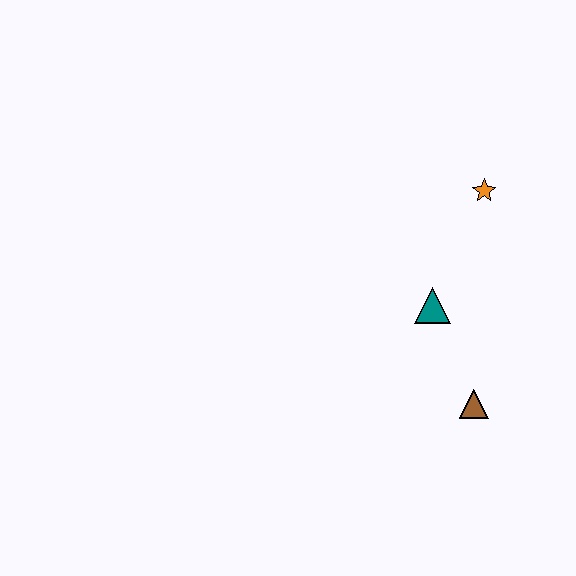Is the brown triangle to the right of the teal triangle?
Yes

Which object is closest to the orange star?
The teal triangle is closest to the orange star.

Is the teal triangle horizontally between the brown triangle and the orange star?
No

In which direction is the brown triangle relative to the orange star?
The brown triangle is below the orange star.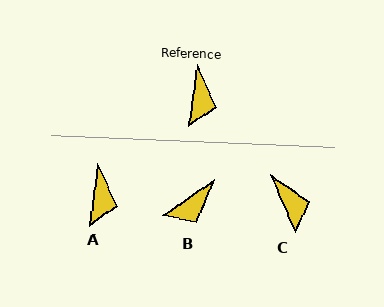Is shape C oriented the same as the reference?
No, it is off by about 31 degrees.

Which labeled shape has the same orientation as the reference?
A.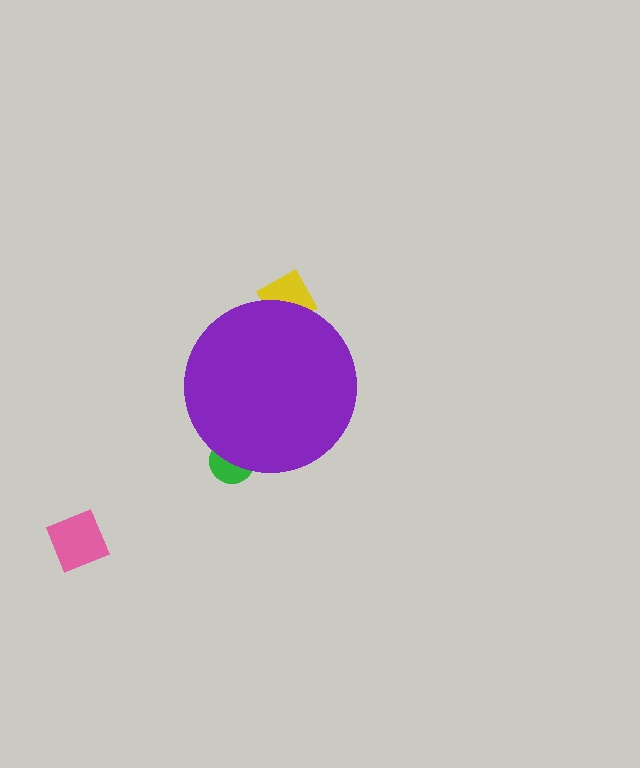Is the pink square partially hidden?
No, the pink square is fully visible.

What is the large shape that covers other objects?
A purple circle.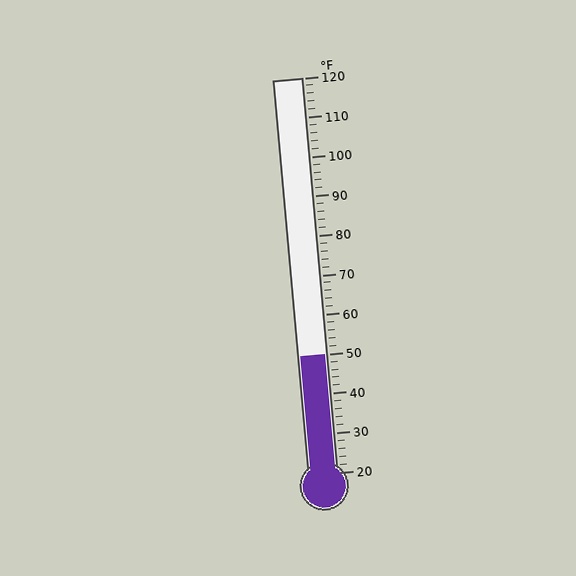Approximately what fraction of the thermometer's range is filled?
The thermometer is filled to approximately 30% of its range.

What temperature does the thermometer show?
The thermometer shows approximately 50°F.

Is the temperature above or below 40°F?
The temperature is above 40°F.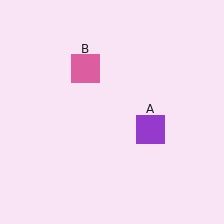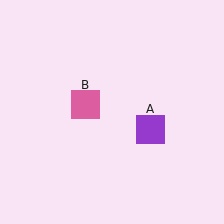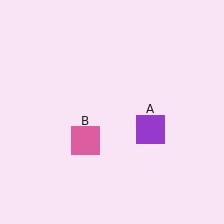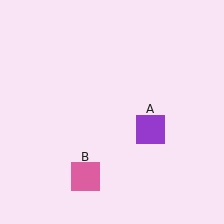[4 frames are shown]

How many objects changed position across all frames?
1 object changed position: pink square (object B).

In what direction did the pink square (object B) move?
The pink square (object B) moved down.